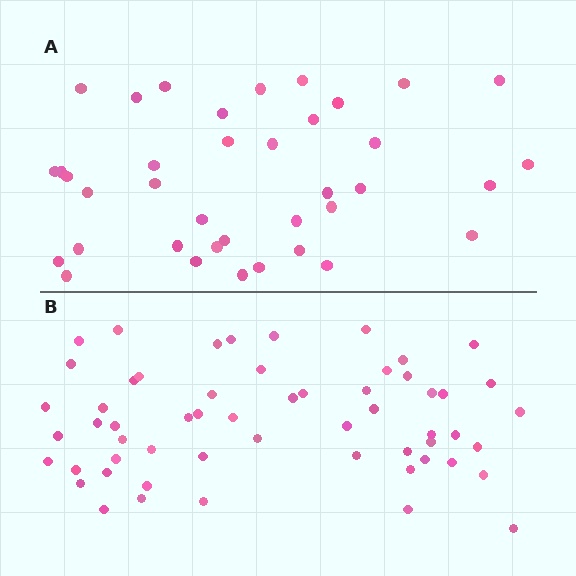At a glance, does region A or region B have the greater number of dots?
Region B (the bottom region) has more dots.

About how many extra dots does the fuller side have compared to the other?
Region B has approximately 20 more dots than region A.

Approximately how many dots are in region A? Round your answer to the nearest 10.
About 40 dots. (The exact count is 38, which rounds to 40.)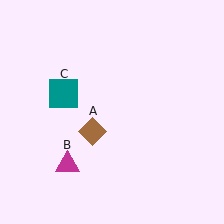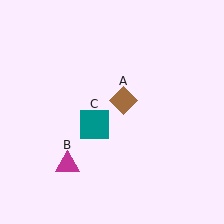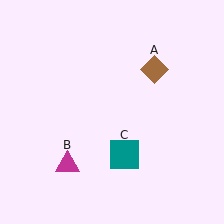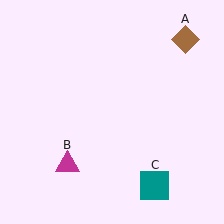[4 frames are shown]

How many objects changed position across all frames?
2 objects changed position: brown diamond (object A), teal square (object C).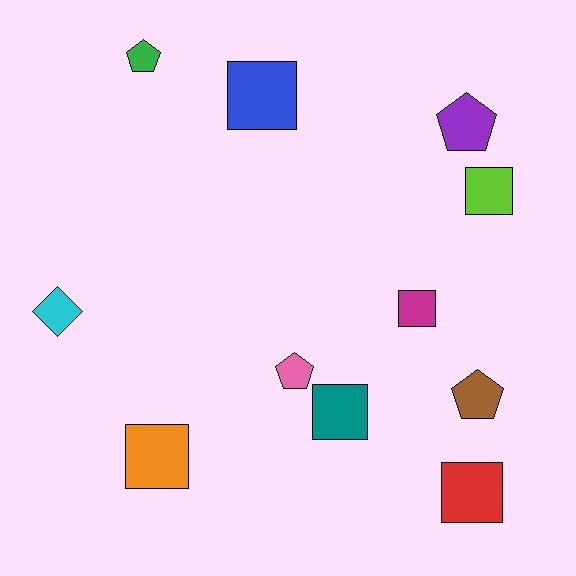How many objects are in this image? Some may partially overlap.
There are 11 objects.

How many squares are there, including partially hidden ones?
There are 6 squares.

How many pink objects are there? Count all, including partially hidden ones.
There is 1 pink object.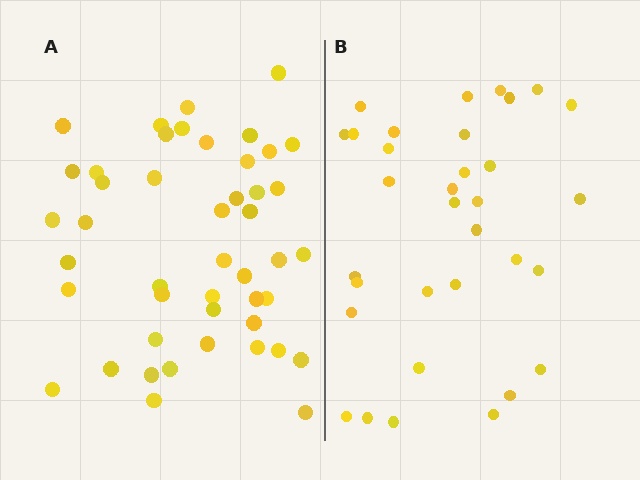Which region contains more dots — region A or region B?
Region A (the left region) has more dots.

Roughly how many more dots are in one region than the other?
Region A has approximately 15 more dots than region B.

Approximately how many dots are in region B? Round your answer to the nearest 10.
About 30 dots. (The exact count is 33, which rounds to 30.)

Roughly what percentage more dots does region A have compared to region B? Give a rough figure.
About 40% more.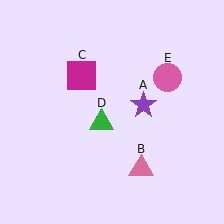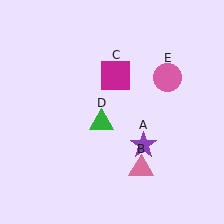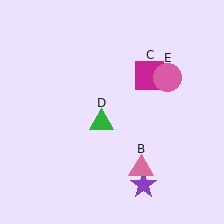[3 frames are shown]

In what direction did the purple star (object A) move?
The purple star (object A) moved down.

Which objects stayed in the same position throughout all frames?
Pink triangle (object B) and green triangle (object D) and pink circle (object E) remained stationary.